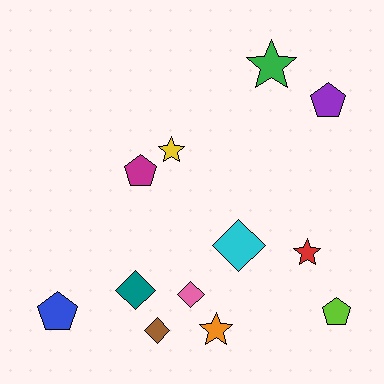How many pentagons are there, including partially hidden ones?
There are 4 pentagons.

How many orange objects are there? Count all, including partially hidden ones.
There is 1 orange object.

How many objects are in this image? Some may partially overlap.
There are 12 objects.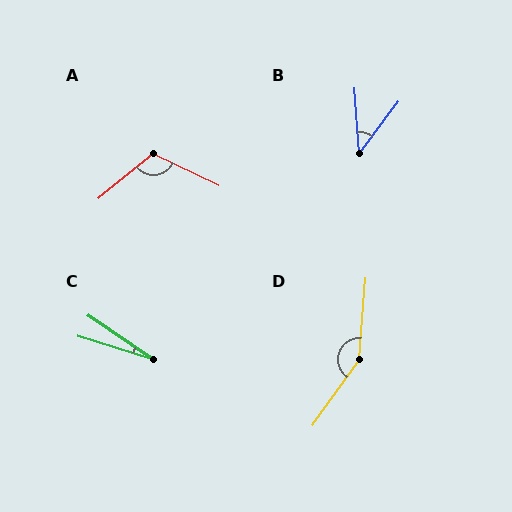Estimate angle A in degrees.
Approximately 115 degrees.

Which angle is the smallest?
C, at approximately 17 degrees.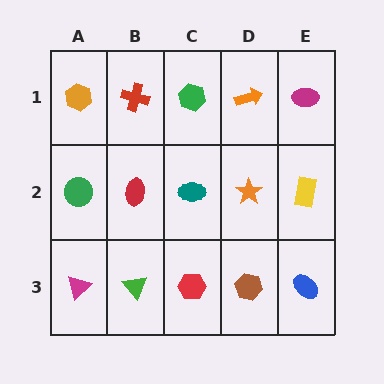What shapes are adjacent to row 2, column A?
An orange hexagon (row 1, column A), a magenta triangle (row 3, column A), a red ellipse (row 2, column B).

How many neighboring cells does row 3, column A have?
2.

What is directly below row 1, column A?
A green circle.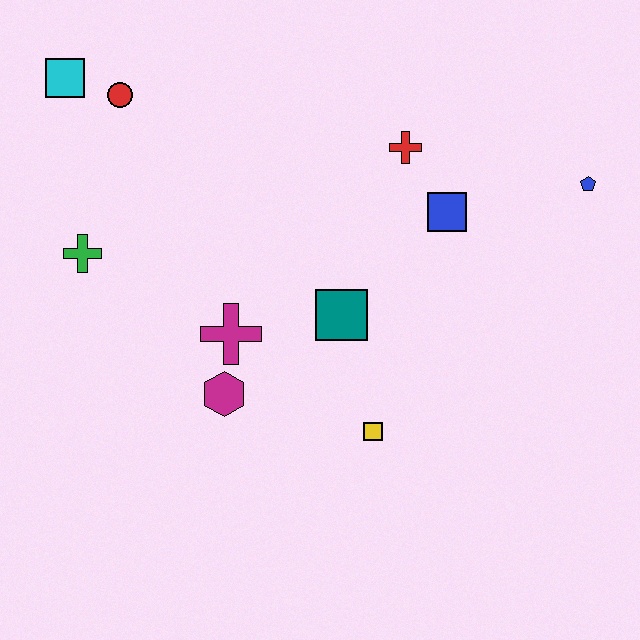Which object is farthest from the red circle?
The blue pentagon is farthest from the red circle.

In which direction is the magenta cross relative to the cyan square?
The magenta cross is below the cyan square.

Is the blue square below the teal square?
No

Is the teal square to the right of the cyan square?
Yes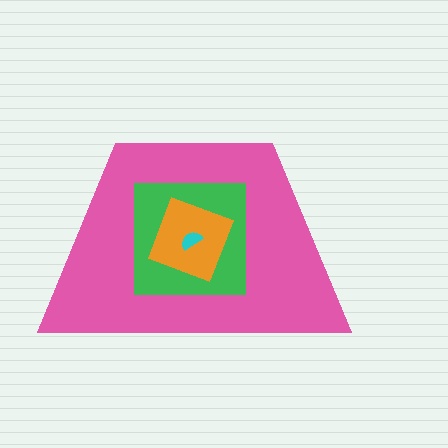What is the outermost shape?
The pink trapezoid.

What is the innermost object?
The cyan semicircle.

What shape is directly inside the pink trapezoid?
The green square.